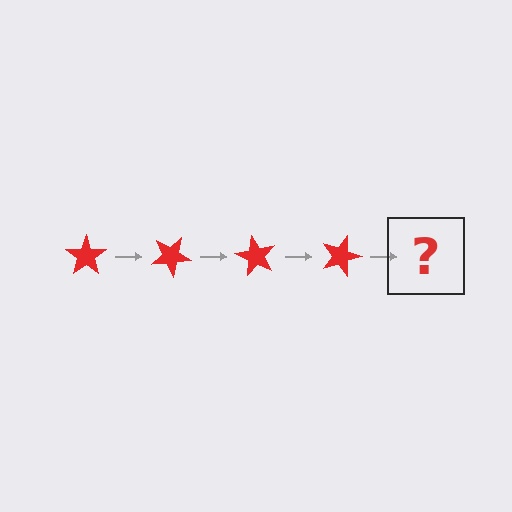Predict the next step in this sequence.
The next step is a red star rotated 120 degrees.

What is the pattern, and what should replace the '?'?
The pattern is that the star rotates 30 degrees each step. The '?' should be a red star rotated 120 degrees.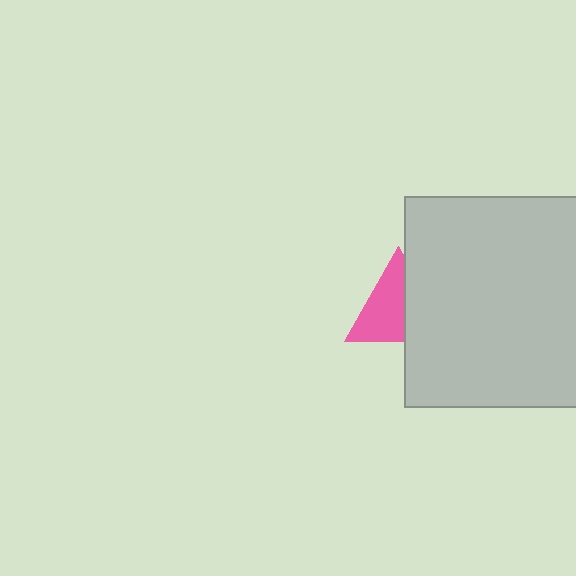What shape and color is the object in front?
The object in front is a light gray square.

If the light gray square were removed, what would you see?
You would see the complete pink triangle.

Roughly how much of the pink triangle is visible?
About half of it is visible (roughly 58%).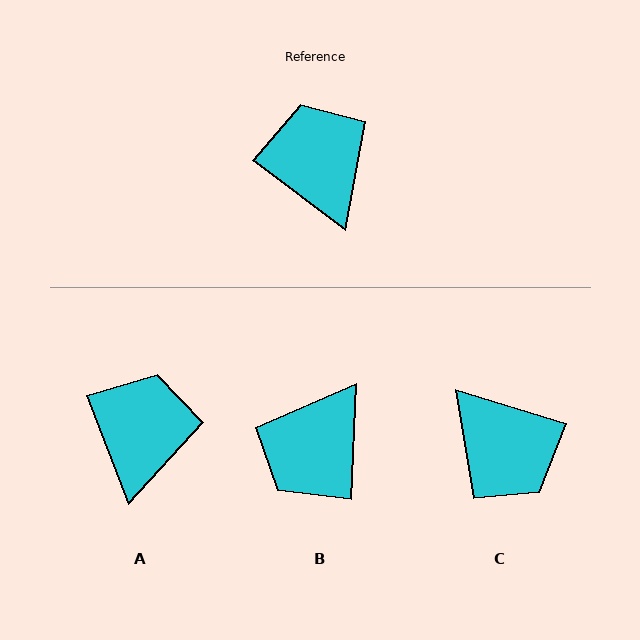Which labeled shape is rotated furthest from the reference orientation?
C, about 160 degrees away.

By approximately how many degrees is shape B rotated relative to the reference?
Approximately 124 degrees counter-clockwise.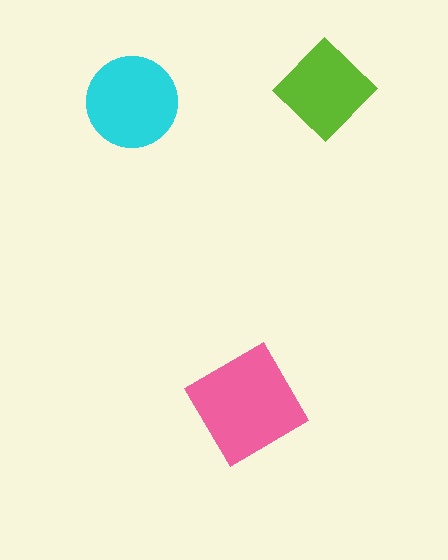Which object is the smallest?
The lime diamond.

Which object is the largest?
The pink diamond.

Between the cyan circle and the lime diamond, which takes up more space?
The cyan circle.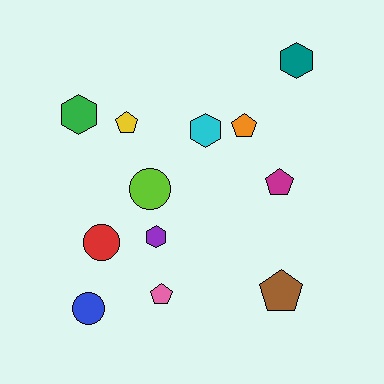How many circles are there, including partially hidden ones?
There are 3 circles.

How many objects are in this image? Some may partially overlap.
There are 12 objects.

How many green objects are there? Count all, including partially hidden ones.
There is 1 green object.